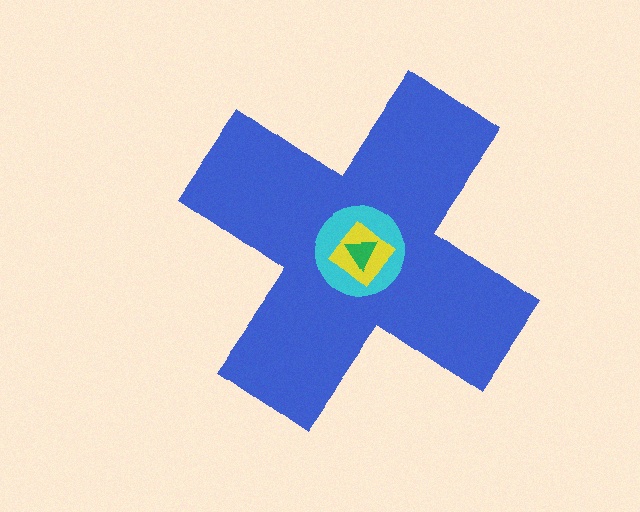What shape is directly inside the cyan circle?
The yellow diamond.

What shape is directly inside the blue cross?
The cyan circle.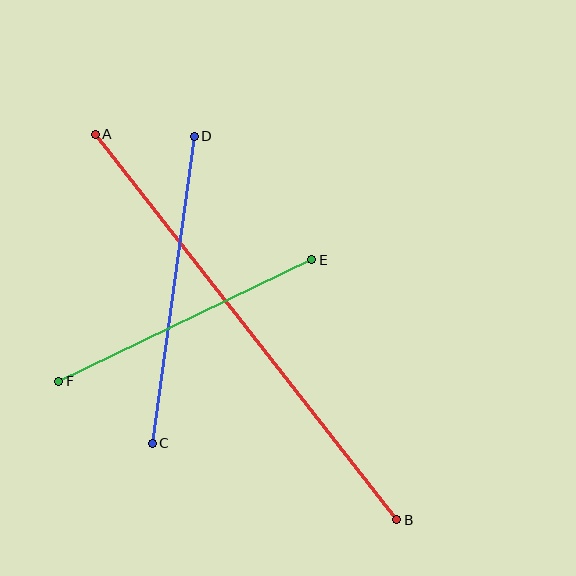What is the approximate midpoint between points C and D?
The midpoint is at approximately (173, 290) pixels.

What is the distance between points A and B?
The distance is approximately 489 pixels.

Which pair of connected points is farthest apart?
Points A and B are farthest apart.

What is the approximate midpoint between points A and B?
The midpoint is at approximately (246, 327) pixels.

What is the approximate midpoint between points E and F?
The midpoint is at approximately (185, 320) pixels.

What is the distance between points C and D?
The distance is approximately 310 pixels.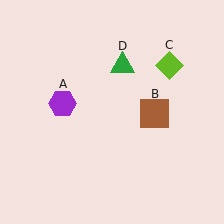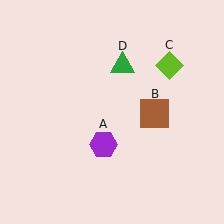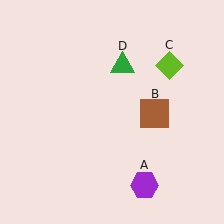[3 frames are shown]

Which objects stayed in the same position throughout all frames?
Brown square (object B) and lime diamond (object C) and green triangle (object D) remained stationary.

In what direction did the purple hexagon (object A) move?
The purple hexagon (object A) moved down and to the right.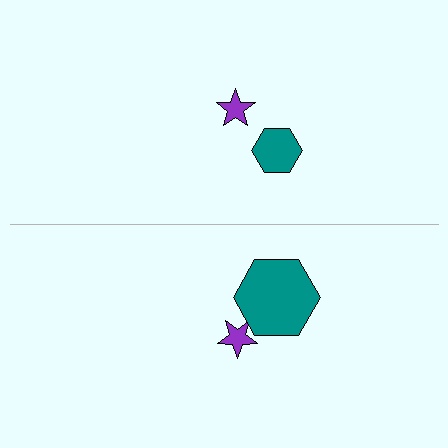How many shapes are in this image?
There are 4 shapes in this image.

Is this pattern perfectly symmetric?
No, the pattern is not perfectly symmetric. The teal hexagon on the bottom side has a different size than its mirror counterpart.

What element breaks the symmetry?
The teal hexagon on the bottom side has a different size than its mirror counterpart.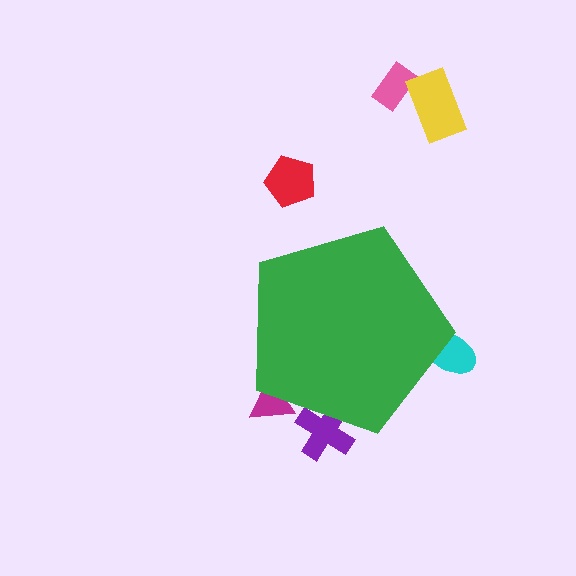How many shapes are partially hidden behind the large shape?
3 shapes are partially hidden.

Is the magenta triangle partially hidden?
Yes, the magenta triangle is partially hidden behind the green pentagon.